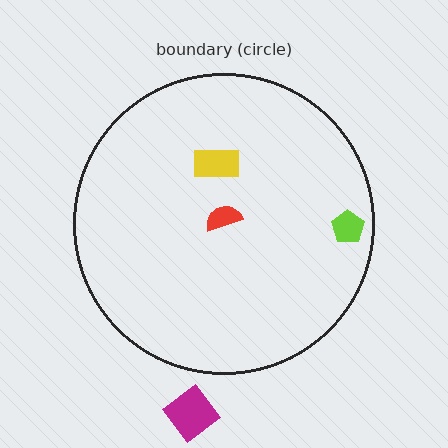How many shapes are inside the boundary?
3 inside, 1 outside.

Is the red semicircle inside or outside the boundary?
Inside.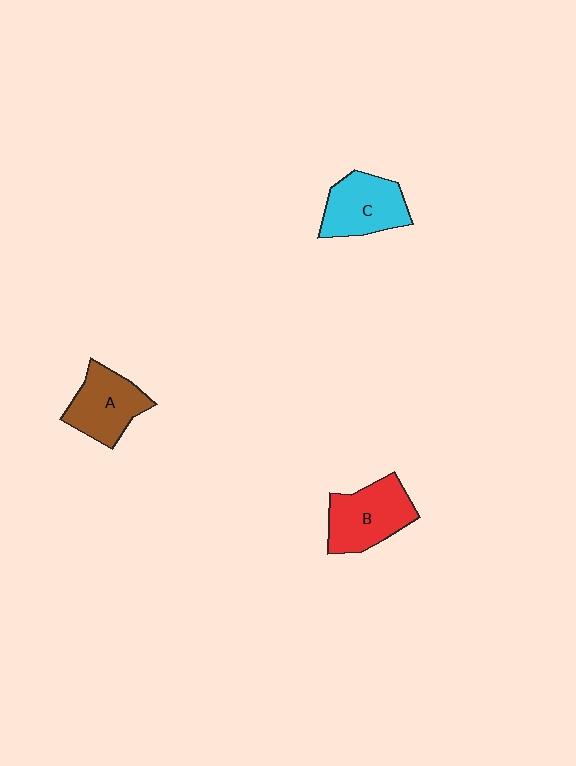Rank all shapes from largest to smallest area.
From largest to smallest: B (red), C (cyan), A (brown).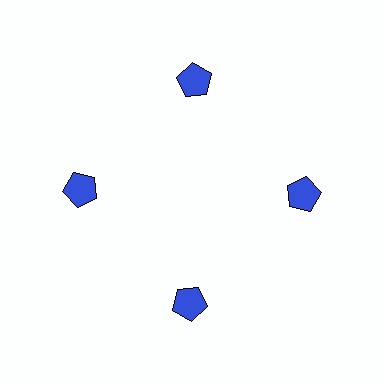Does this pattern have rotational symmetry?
Yes, this pattern has 4-fold rotational symmetry. It looks the same after rotating 90 degrees around the center.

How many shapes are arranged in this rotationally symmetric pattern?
There are 4 shapes, arranged in 4 groups of 1.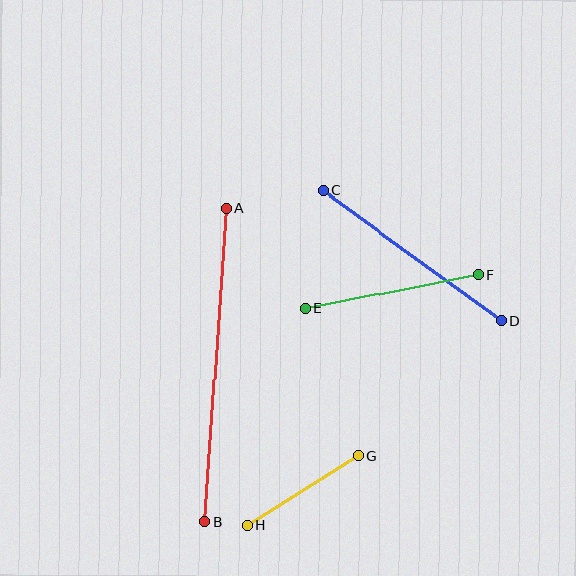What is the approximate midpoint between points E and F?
The midpoint is at approximately (392, 292) pixels.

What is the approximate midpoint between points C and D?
The midpoint is at approximately (412, 256) pixels.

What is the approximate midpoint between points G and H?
The midpoint is at approximately (303, 491) pixels.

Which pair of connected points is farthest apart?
Points A and B are farthest apart.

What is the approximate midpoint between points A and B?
The midpoint is at approximately (216, 365) pixels.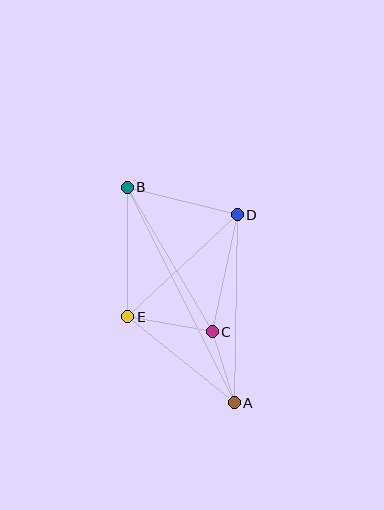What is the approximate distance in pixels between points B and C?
The distance between B and C is approximately 168 pixels.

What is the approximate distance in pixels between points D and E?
The distance between D and E is approximately 150 pixels.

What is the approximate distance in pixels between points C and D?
The distance between C and D is approximately 120 pixels.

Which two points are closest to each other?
Points A and C are closest to each other.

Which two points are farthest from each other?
Points A and B are farthest from each other.